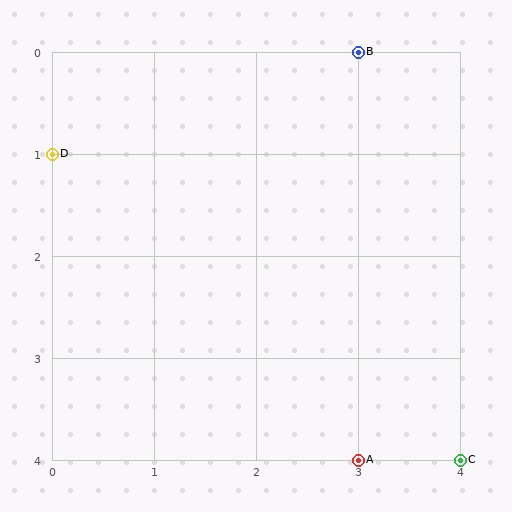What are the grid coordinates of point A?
Point A is at grid coordinates (3, 4).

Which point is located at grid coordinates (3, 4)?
Point A is at (3, 4).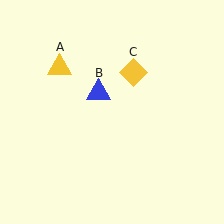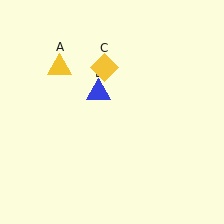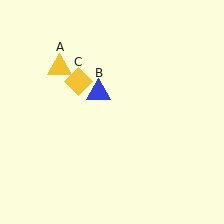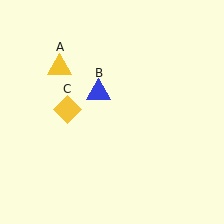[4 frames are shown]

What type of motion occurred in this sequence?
The yellow diamond (object C) rotated counterclockwise around the center of the scene.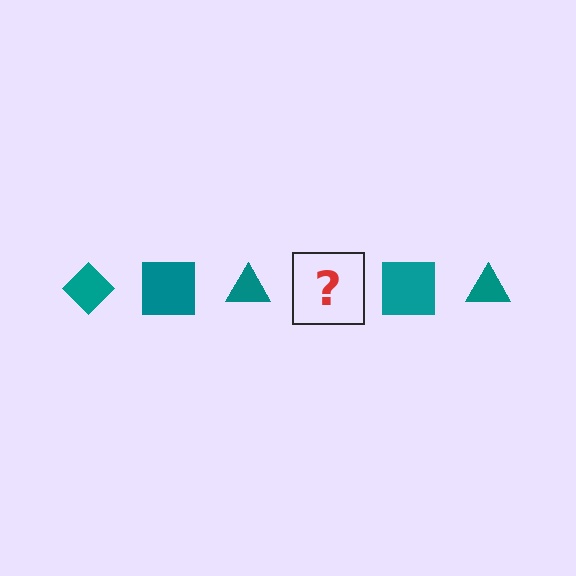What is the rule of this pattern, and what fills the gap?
The rule is that the pattern cycles through diamond, square, triangle shapes in teal. The gap should be filled with a teal diamond.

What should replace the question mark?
The question mark should be replaced with a teal diamond.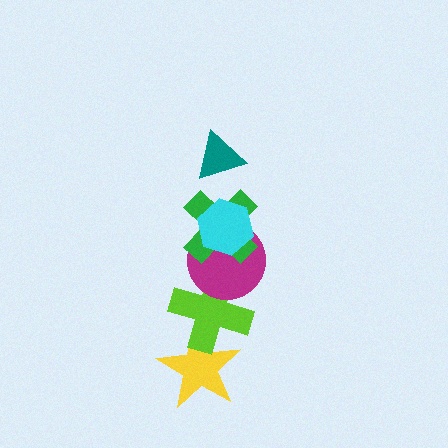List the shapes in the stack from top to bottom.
From top to bottom: the teal triangle, the cyan hexagon, the green cross, the magenta circle, the lime cross, the yellow star.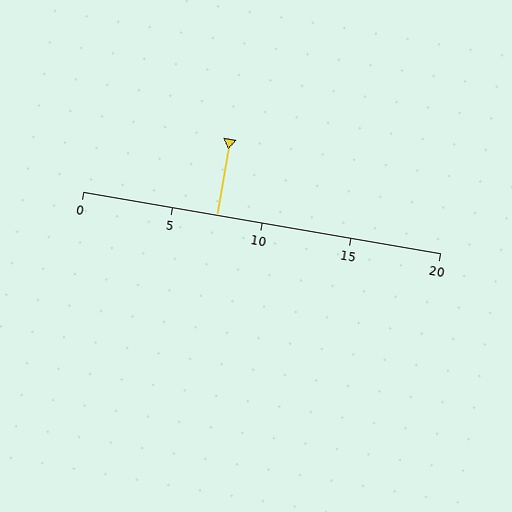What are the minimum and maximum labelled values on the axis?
The axis runs from 0 to 20.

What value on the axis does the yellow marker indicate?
The marker indicates approximately 7.5.